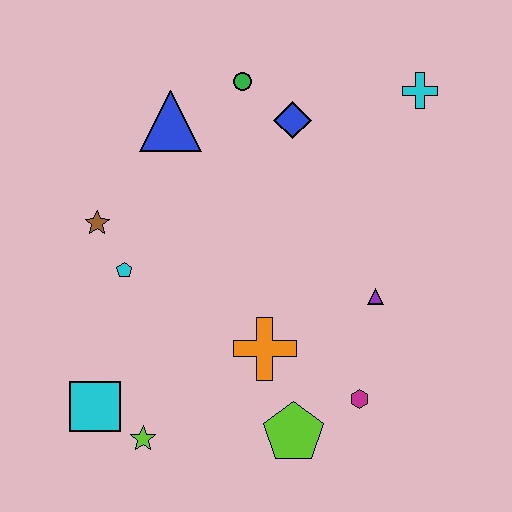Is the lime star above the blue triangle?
No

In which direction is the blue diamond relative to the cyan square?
The blue diamond is above the cyan square.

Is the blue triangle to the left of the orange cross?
Yes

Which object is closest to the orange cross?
The lime pentagon is closest to the orange cross.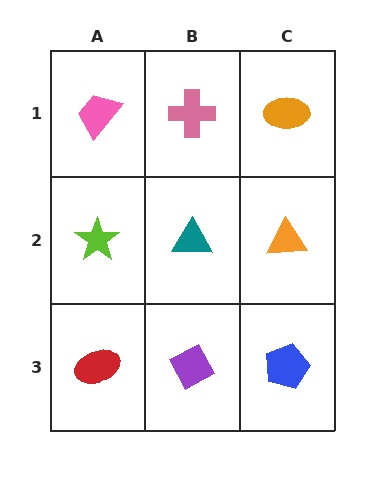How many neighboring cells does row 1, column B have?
3.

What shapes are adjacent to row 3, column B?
A teal triangle (row 2, column B), a red ellipse (row 3, column A), a blue pentagon (row 3, column C).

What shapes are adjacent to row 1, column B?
A teal triangle (row 2, column B), a pink trapezoid (row 1, column A), an orange ellipse (row 1, column C).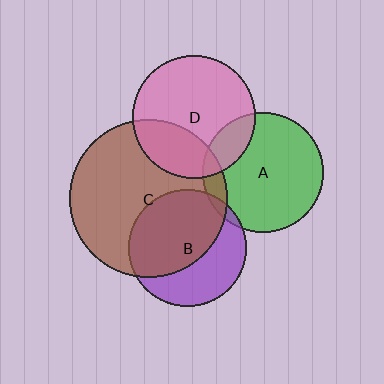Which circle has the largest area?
Circle C (brown).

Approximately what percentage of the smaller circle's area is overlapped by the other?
Approximately 15%.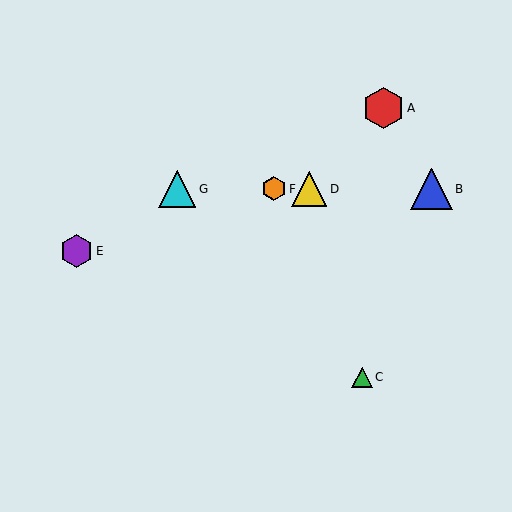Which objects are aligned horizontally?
Objects B, D, F, G are aligned horizontally.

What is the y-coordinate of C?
Object C is at y≈377.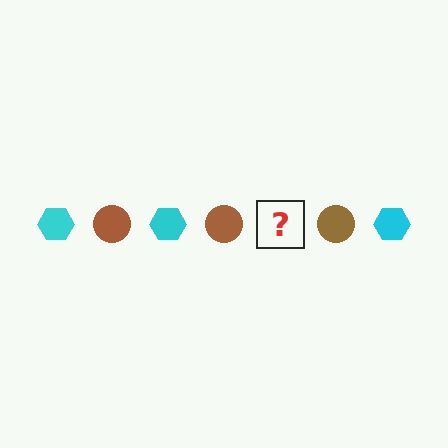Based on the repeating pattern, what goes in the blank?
The blank should be a cyan hexagon.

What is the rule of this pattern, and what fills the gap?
The rule is that the pattern alternates between cyan hexagon and brown circle. The gap should be filled with a cyan hexagon.